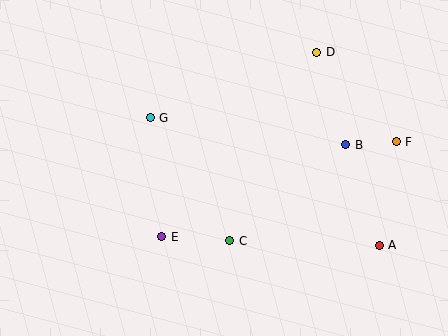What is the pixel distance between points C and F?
The distance between C and F is 194 pixels.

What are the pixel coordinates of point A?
Point A is at (379, 245).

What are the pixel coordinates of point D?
Point D is at (317, 52).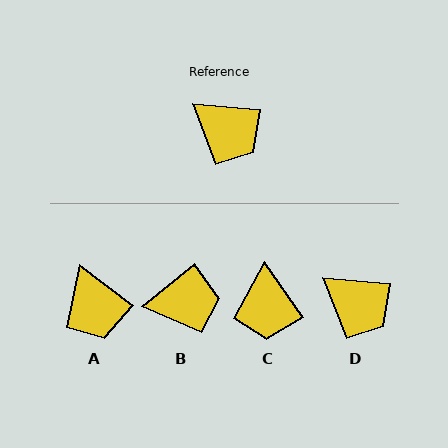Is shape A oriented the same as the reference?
No, it is off by about 33 degrees.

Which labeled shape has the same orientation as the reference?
D.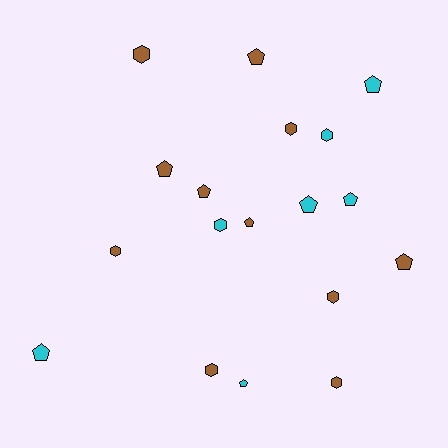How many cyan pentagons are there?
There are 5 cyan pentagons.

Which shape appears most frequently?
Pentagon, with 10 objects.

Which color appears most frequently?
Brown, with 11 objects.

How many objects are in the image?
There are 18 objects.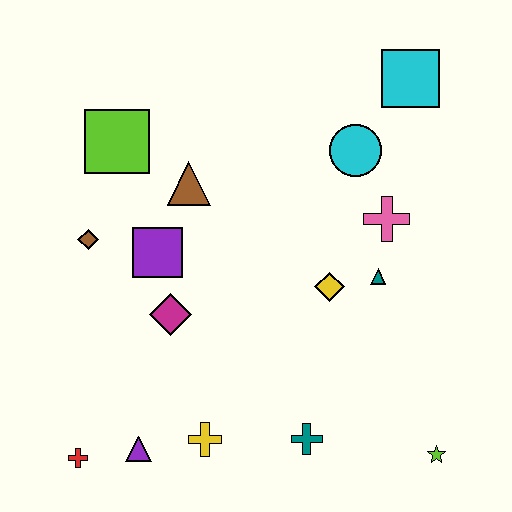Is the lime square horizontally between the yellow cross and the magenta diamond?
No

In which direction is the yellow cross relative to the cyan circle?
The yellow cross is below the cyan circle.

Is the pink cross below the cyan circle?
Yes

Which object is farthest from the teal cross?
The cyan square is farthest from the teal cross.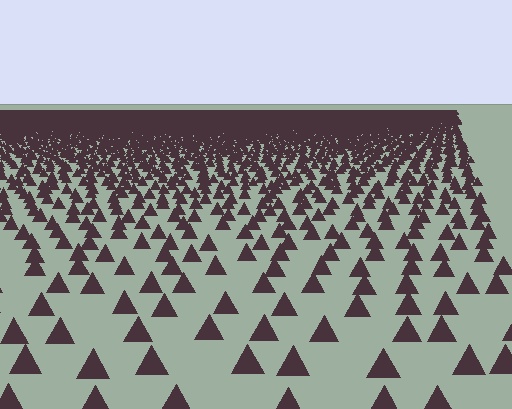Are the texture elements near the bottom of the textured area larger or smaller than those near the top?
Larger. Near the bottom, elements are closer to the viewer and appear at a bigger on-screen size.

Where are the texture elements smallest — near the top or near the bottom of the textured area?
Near the top.